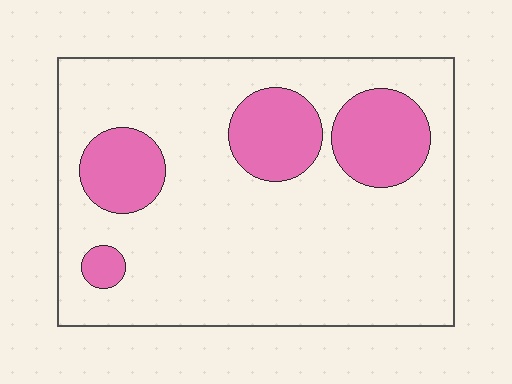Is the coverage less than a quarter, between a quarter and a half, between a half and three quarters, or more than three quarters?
Less than a quarter.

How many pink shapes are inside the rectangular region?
4.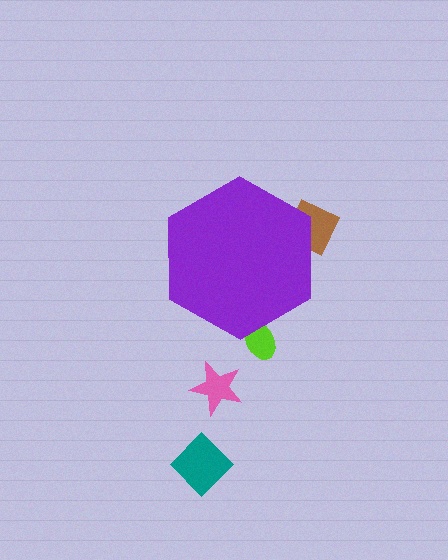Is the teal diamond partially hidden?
No, the teal diamond is fully visible.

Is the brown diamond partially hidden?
Yes, the brown diamond is partially hidden behind the purple hexagon.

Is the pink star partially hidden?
No, the pink star is fully visible.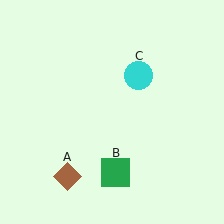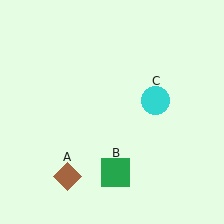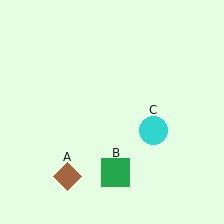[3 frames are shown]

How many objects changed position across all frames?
1 object changed position: cyan circle (object C).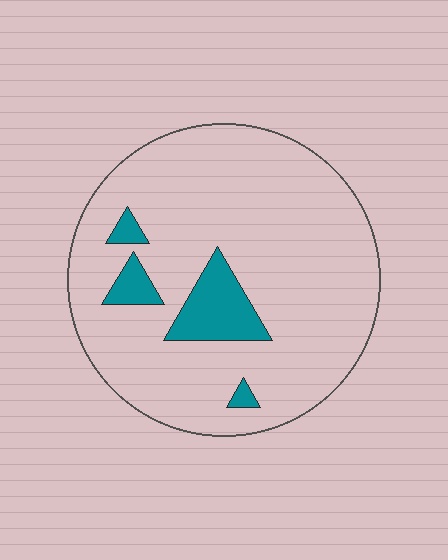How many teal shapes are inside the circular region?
4.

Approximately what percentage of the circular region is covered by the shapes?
Approximately 10%.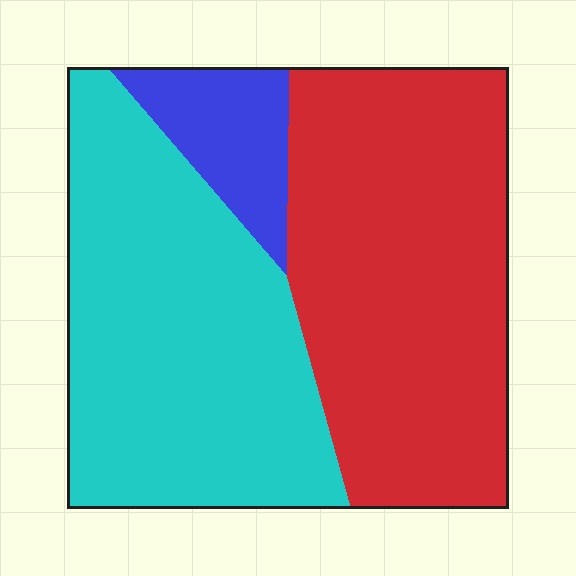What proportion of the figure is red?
Red covers 46% of the figure.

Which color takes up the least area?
Blue, at roughly 10%.